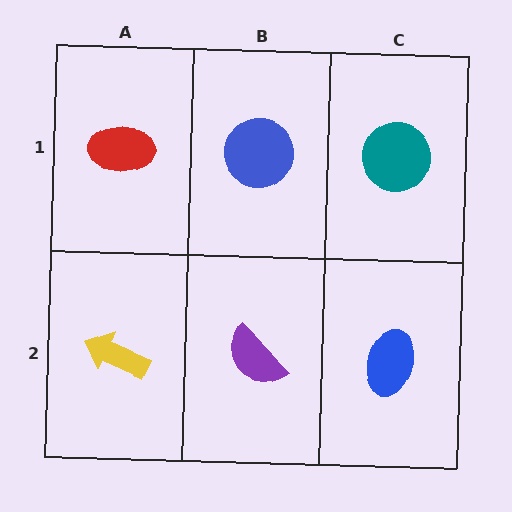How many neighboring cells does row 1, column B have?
3.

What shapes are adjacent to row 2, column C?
A teal circle (row 1, column C), a purple semicircle (row 2, column B).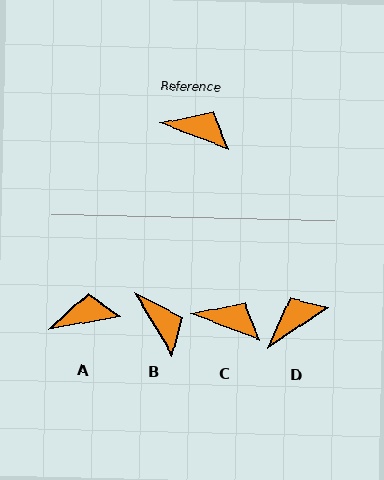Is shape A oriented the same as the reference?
No, it is off by about 31 degrees.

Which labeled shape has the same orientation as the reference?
C.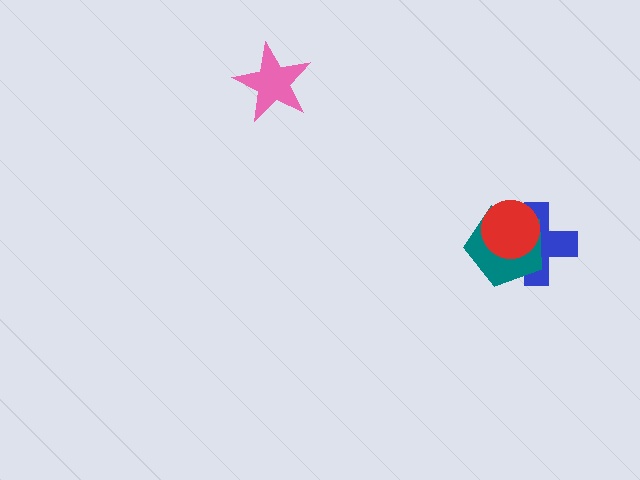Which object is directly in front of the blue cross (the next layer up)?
The teal pentagon is directly in front of the blue cross.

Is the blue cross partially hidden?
Yes, it is partially covered by another shape.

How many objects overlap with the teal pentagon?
2 objects overlap with the teal pentagon.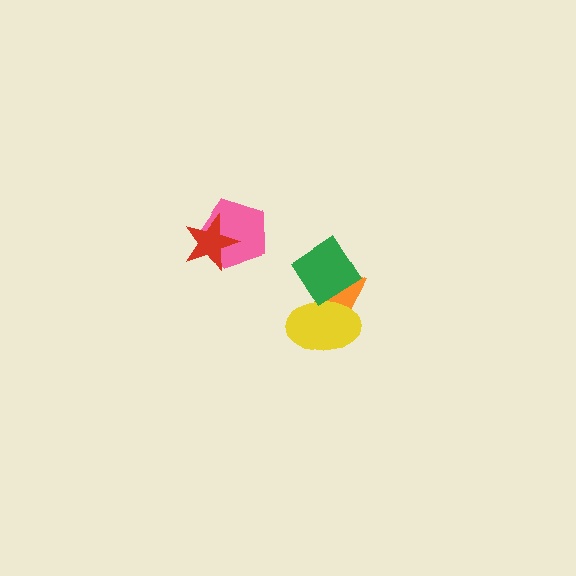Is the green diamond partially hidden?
No, no other shape covers it.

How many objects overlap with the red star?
1 object overlaps with the red star.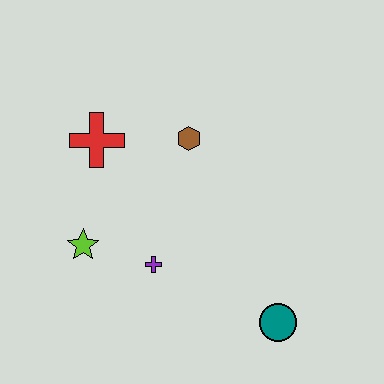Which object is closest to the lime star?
The purple cross is closest to the lime star.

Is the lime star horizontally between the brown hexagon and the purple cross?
No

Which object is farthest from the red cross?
The teal circle is farthest from the red cross.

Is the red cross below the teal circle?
No